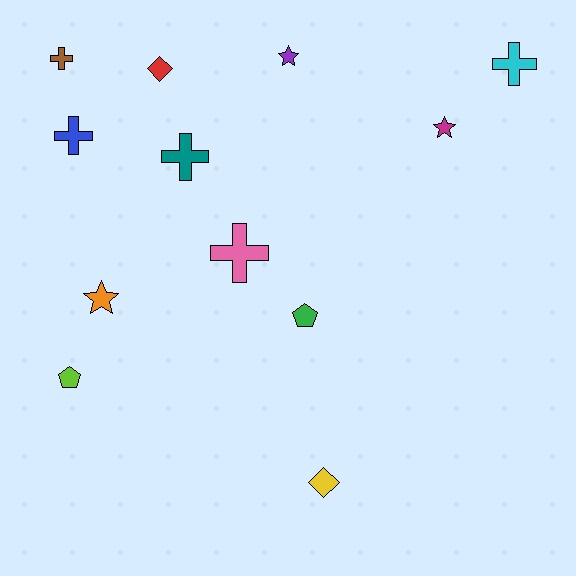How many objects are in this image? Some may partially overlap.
There are 12 objects.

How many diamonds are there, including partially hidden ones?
There are 2 diamonds.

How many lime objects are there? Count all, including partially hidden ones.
There is 1 lime object.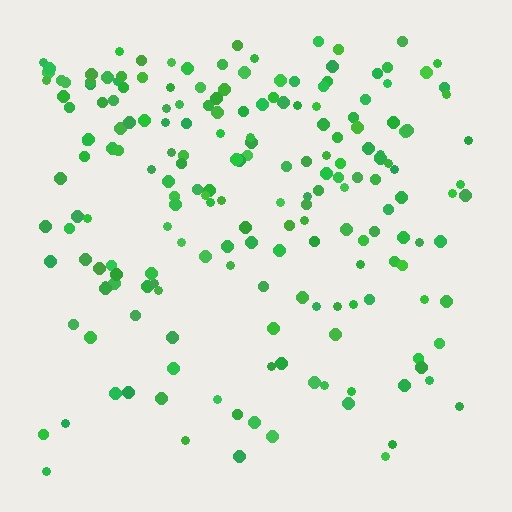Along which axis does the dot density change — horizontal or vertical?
Vertical.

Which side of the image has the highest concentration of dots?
The top.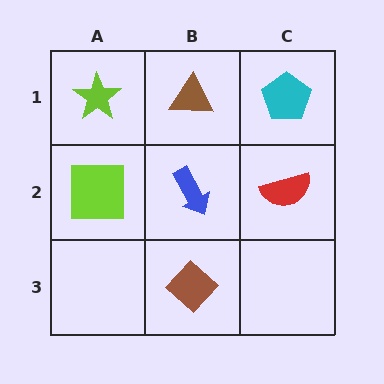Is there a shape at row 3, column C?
No, that cell is empty.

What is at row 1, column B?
A brown triangle.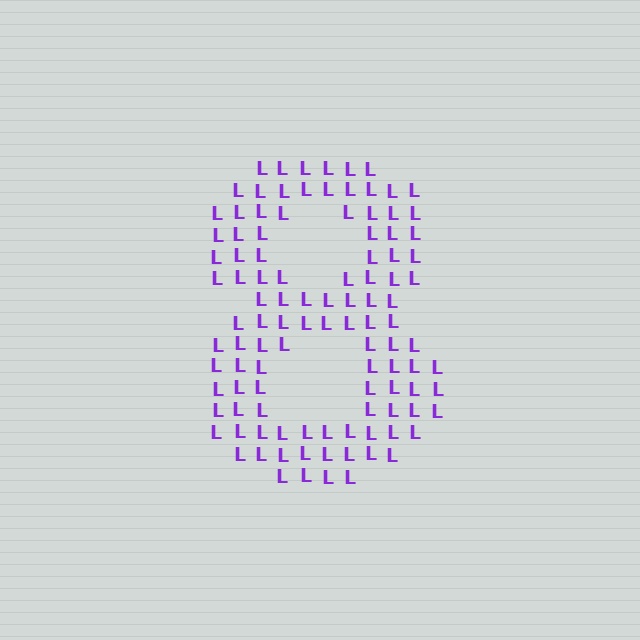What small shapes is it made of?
It is made of small letter L's.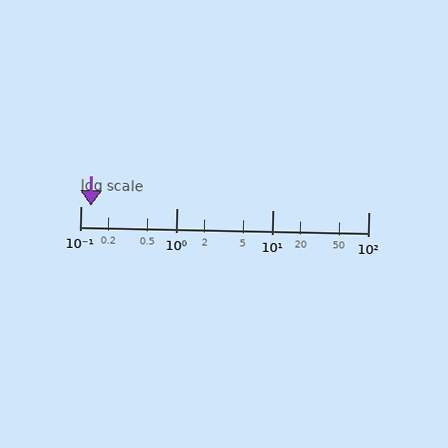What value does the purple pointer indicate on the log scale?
The pointer indicates approximately 0.13.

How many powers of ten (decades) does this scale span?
The scale spans 3 decades, from 0.1 to 100.